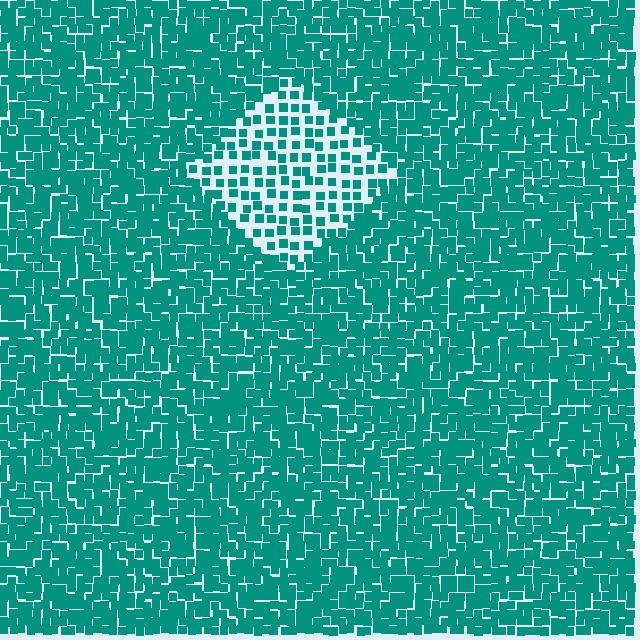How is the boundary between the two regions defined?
The boundary is defined by a change in element density (approximately 2.2x ratio). All elements are the same color, size, and shape.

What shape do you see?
I see a diamond.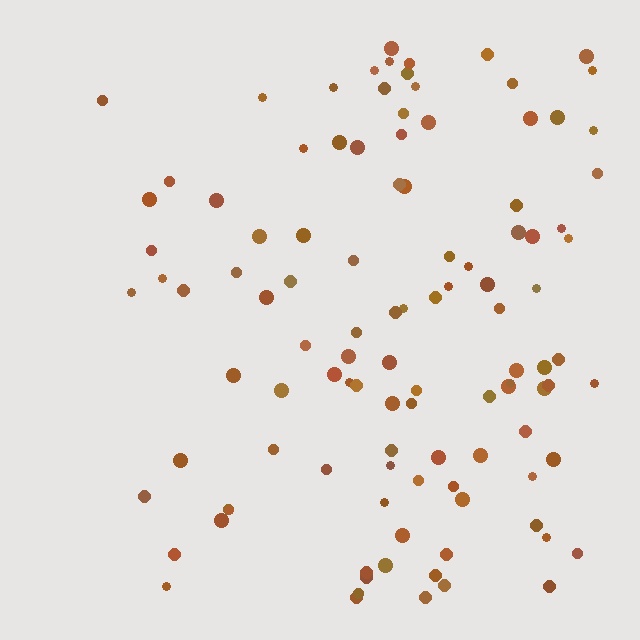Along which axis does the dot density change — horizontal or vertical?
Horizontal.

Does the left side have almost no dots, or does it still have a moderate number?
Still a moderate number, just noticeably fewer than the right.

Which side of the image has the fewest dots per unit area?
The left.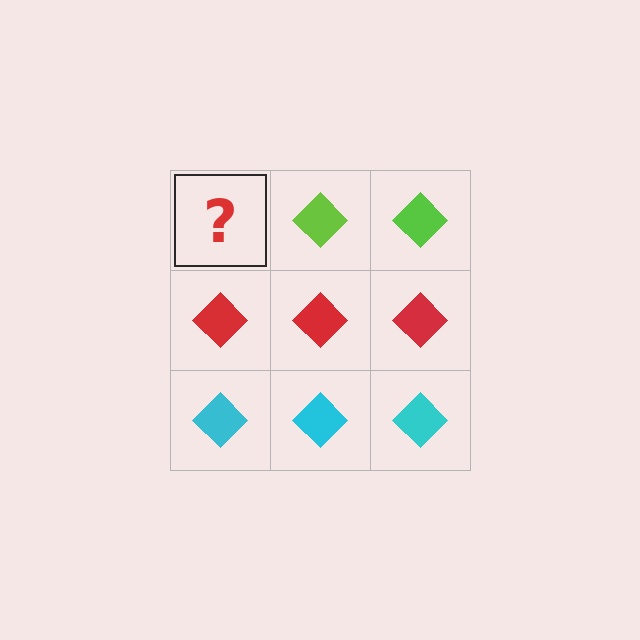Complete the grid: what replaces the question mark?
The question mark should be replaced with a lime diamond.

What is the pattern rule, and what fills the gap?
The rule is that each row has a consistent color. The gap should be filled with a lime diamond.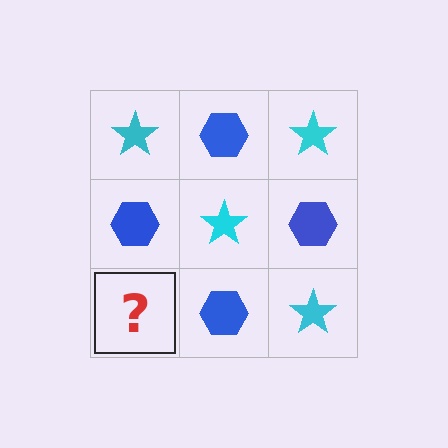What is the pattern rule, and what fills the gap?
The rule is that it alternates cyan star and blue hexagon in a checkerboard pattern. The gap should be filled with a cyan star.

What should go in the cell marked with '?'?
The missing cell should contain a cyan star.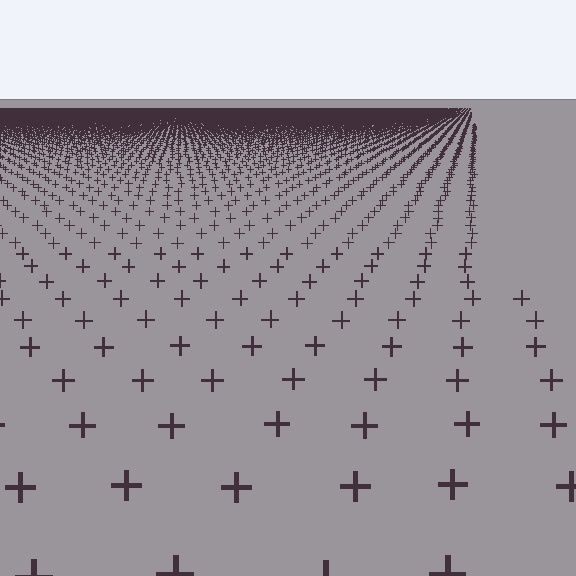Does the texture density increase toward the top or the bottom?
Density increases toward the top.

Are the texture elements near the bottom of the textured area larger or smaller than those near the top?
Larger. Near the bottom, elements are closer to the viewer and appear at a bigger on-screen size.